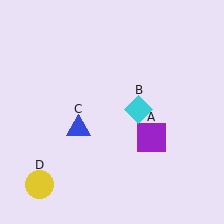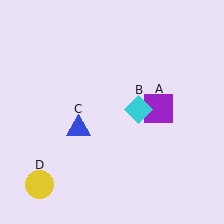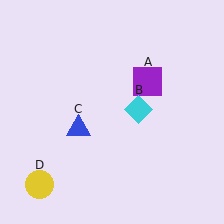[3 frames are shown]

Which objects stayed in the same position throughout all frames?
Cyan diamond (object B) and blue triangle (object C) and yellow circle (object D) remained stationary.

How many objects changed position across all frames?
1 object changed position: purple square (object A).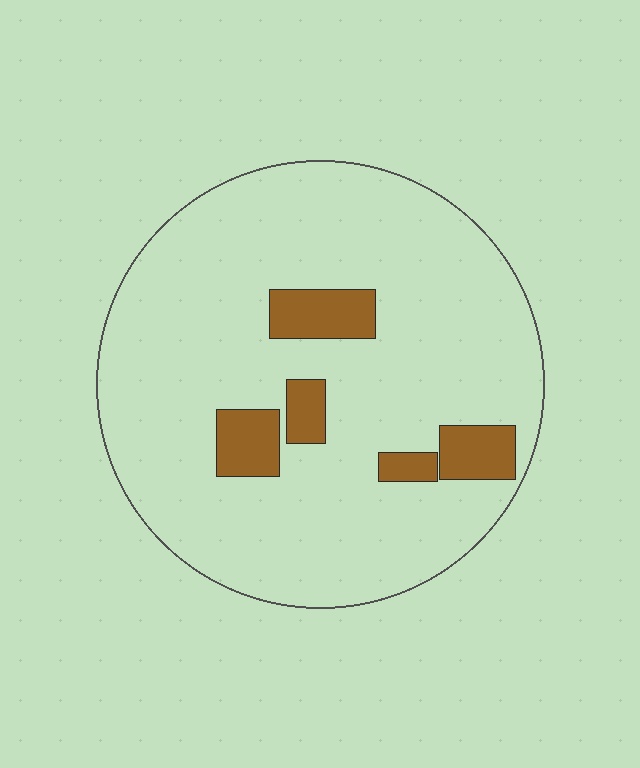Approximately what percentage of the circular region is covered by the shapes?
Approximately 10%.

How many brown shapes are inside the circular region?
5.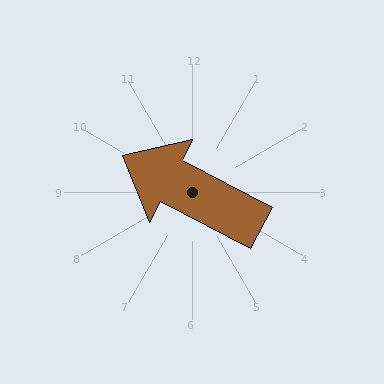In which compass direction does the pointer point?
Northwest.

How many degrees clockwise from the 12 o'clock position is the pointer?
Approximately 298 degrees.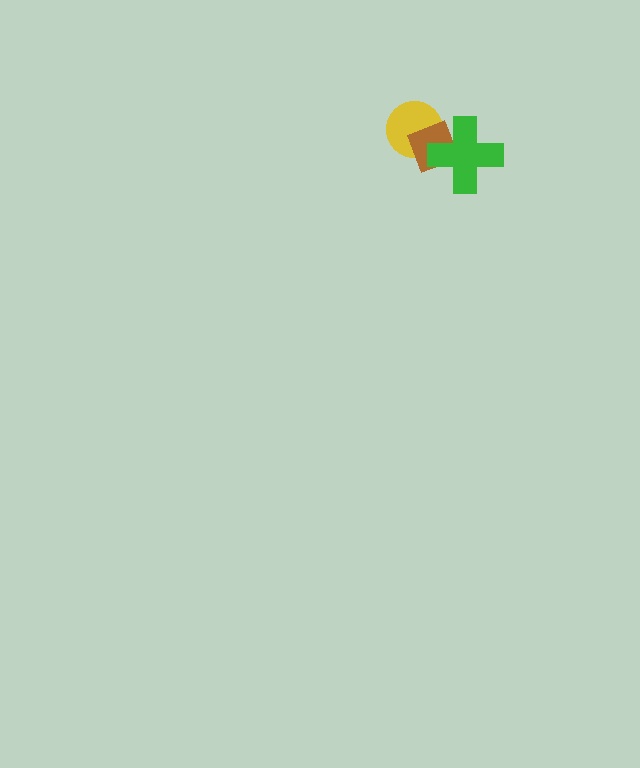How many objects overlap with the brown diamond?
2 objects overlap with the brown diamond.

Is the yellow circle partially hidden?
Yes, it is partially covered by another shape.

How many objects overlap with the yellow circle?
2 objects overlap with the yellow circle.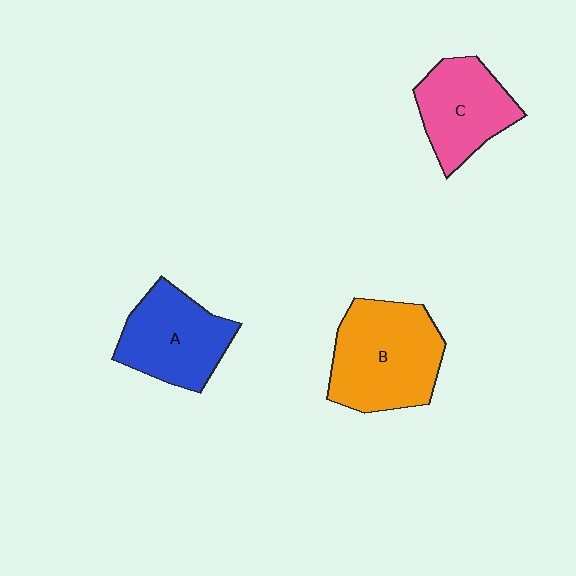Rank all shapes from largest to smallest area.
From largest to smallest: B (orange), A (blue), C (pink).